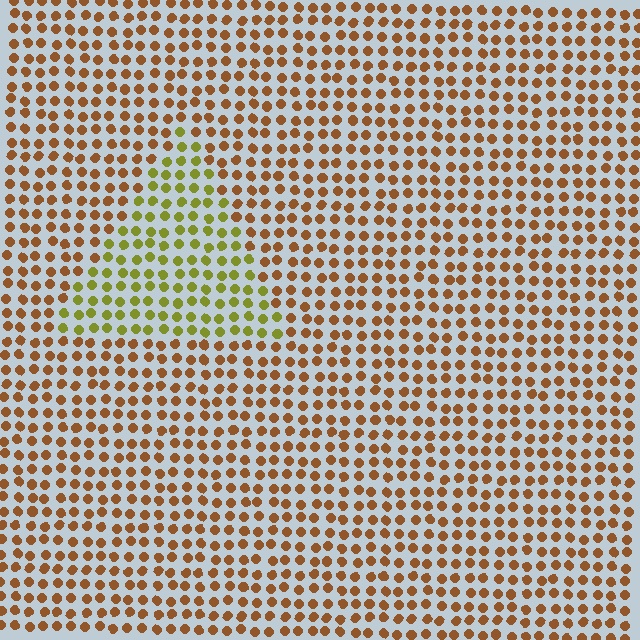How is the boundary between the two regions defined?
The boundary is defined purely by a slight shift in hue (about 45 degrees). Spacing, size, and orientation are identical on both sides.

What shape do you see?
I see a triangle.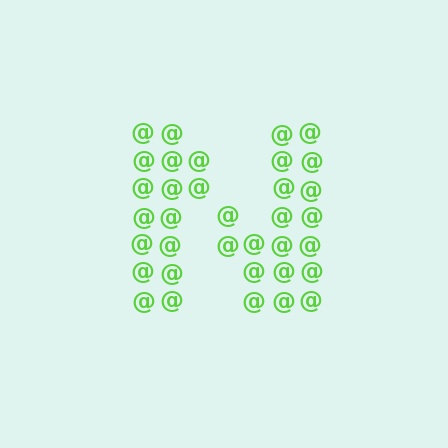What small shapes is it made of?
It is made of small at signs.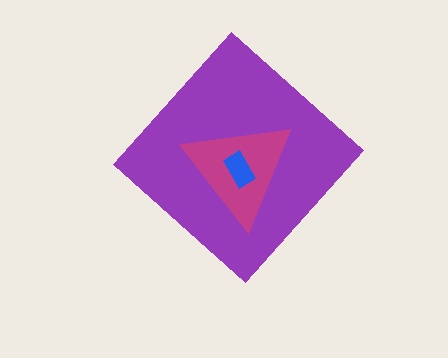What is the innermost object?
The blue rectangle.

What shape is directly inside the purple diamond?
The magenta triangle.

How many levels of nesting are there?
3.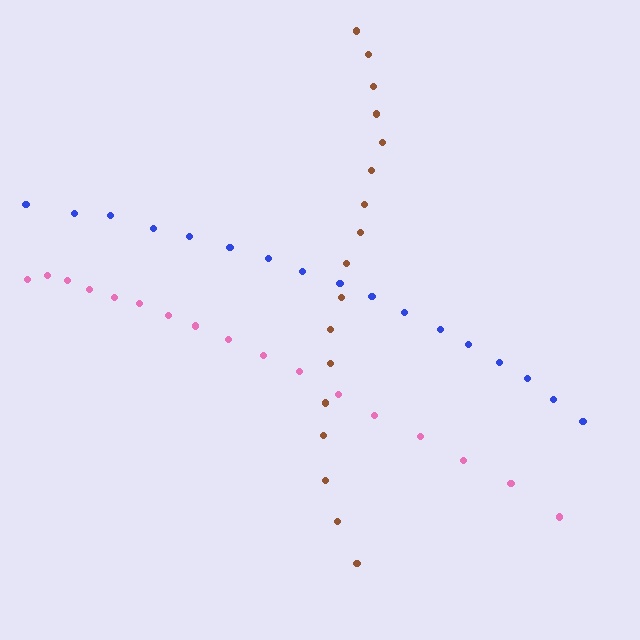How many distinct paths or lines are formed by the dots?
There are 3 distinct paths.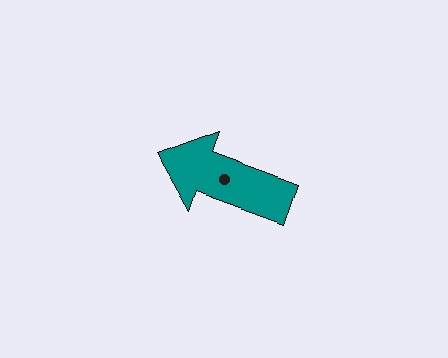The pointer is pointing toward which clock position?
Roughly 10 o'clock.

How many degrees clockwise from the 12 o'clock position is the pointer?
Approximately 290 degrees.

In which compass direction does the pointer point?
West.